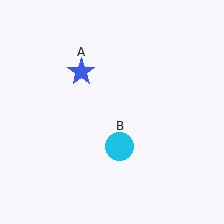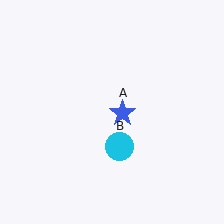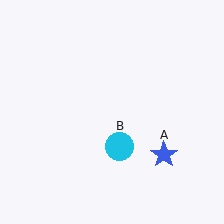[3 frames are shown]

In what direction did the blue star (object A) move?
The blue star (object A) moved down and to the right.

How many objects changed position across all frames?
1 object changed position: blue star (object A).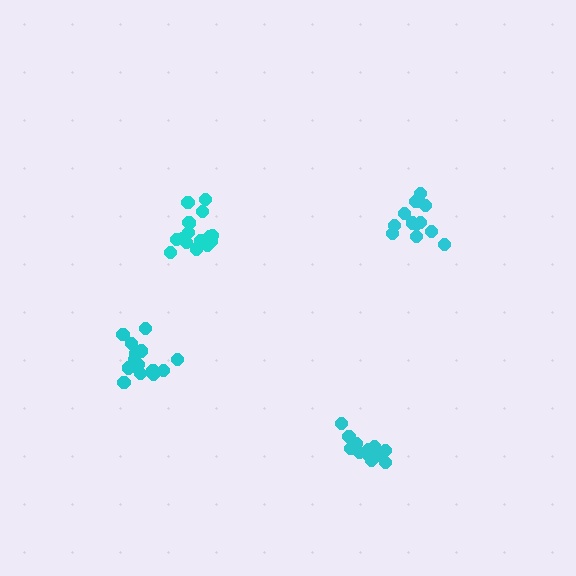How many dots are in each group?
Group 1: 13 dots, Group 2: 14 dots, Group 3: 15 dots, Group 4: 16 dots (58 total).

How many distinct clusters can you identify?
There are 4 distinct clusters.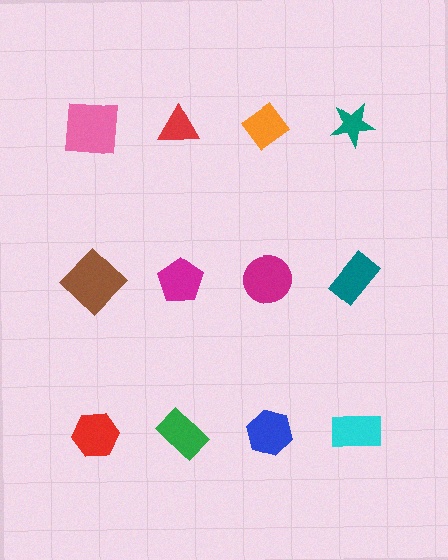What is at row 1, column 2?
A red triangle.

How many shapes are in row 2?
4 shapes.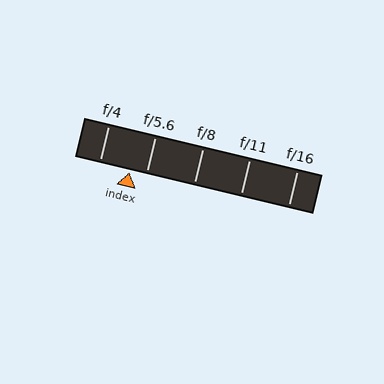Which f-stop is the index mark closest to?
The index mark is closest to f/5.6.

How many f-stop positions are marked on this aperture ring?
There are 5 f-stop positions marked.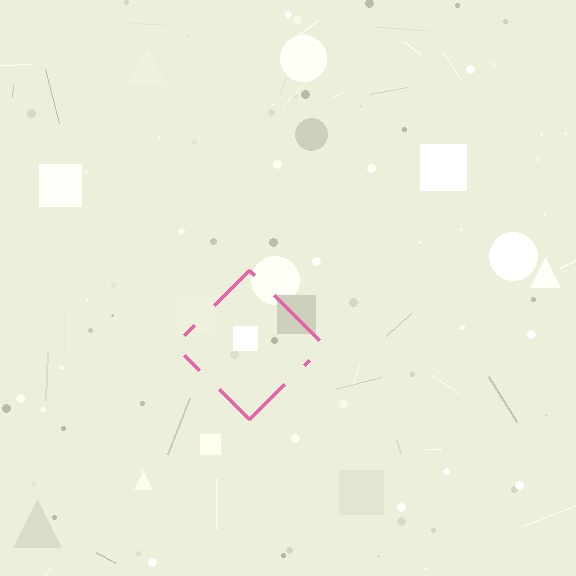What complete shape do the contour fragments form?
The contour fragments form a diamond.